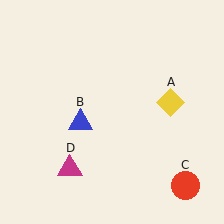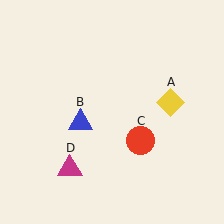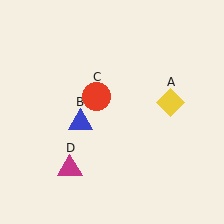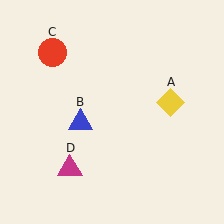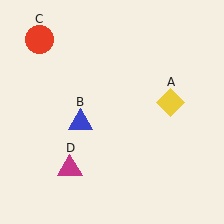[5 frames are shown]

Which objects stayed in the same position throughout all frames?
Yellow diamond (object A) and blue triangle (object B) and magenta triangle (object D) remained stationary.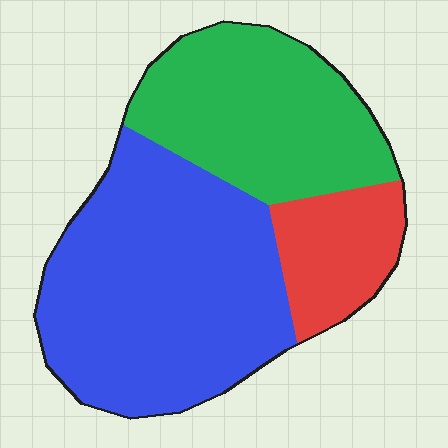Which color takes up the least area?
Red, at roughly 15%.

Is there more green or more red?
Green.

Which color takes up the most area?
Blue, at roughly 50%.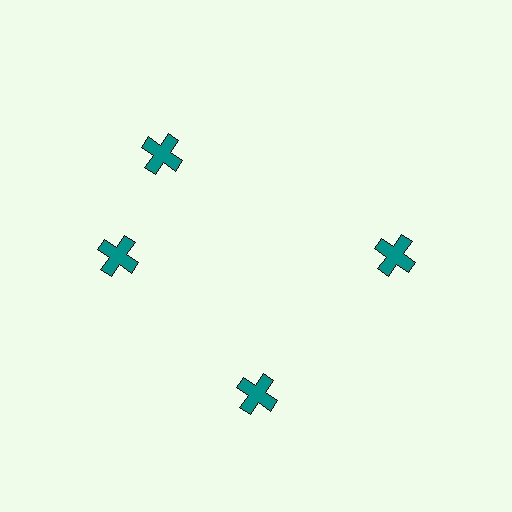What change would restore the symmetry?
The symmetry would be restored by rotating it back into even spacing with its neighbors so that all 4 crosses sit at equal angles and equal distance from the center.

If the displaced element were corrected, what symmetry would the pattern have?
It would have 4-fold rotational symmetry — the pattern would map onto itself every 90 degrees.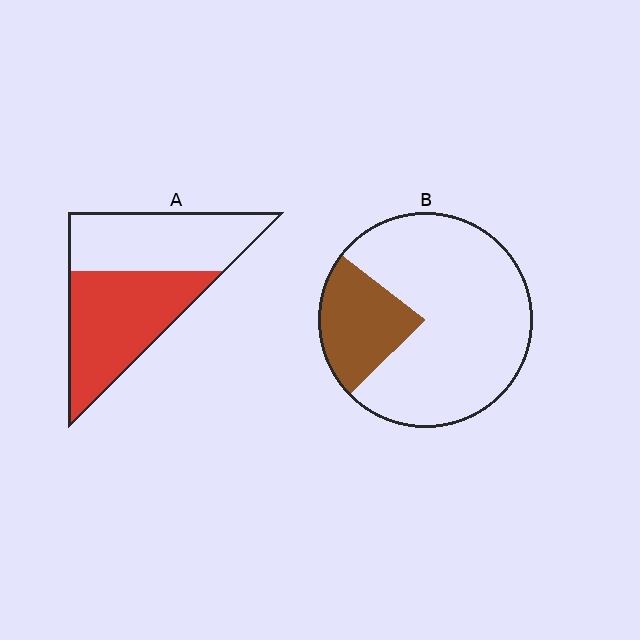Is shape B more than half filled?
No.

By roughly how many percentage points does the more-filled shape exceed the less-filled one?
By roughly 30 percentage points (A over B).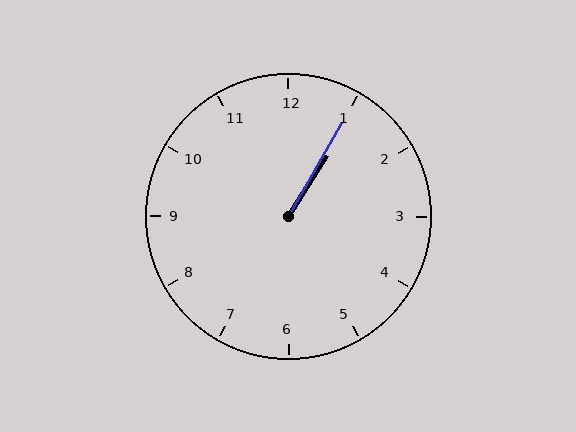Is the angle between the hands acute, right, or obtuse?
It is acute.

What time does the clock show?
1:05.